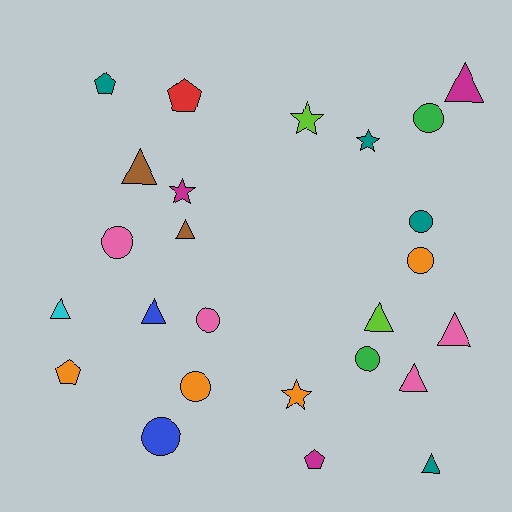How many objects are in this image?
There are 25 objects.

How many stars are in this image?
There are 4 stars.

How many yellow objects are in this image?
There are no yellow objects.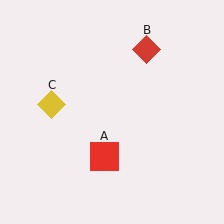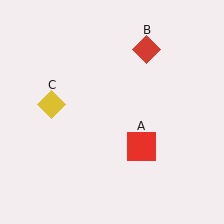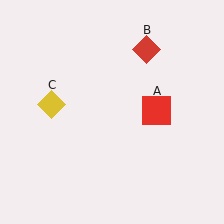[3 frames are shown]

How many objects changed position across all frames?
1 object changed position: red square (object A).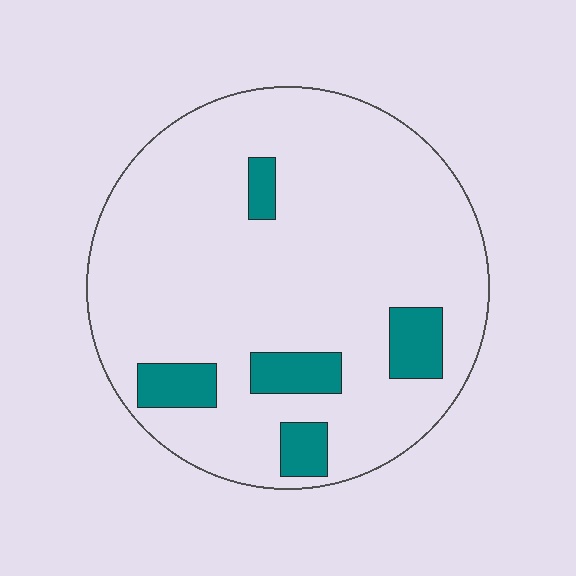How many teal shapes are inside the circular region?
5.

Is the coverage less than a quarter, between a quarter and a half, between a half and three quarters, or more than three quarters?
Less than a quarter.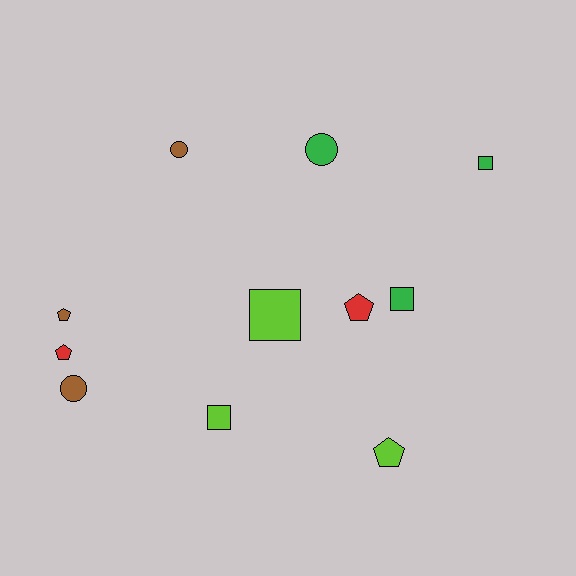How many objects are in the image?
There are 11 objects.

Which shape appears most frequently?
Square, with 4 objects.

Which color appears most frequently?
Brown, with 3 objects.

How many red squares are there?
There are no red squares.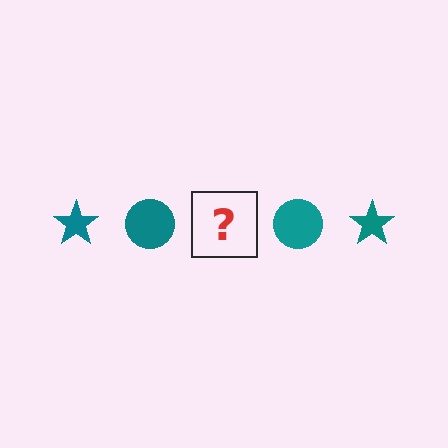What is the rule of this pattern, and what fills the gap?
The rule is that the pattern cycles through star, circle shapes in teal. The gap should be filled with a teal star.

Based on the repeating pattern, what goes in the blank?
The blank should be a teal star.